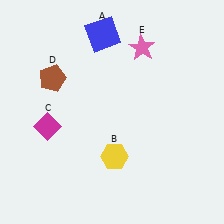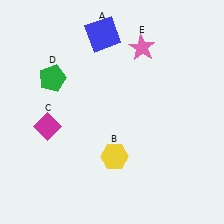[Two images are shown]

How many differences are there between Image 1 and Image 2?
There is 1 difference between the two images.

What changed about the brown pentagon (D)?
In Image 1, D is brown. In Image 2, it changed to green.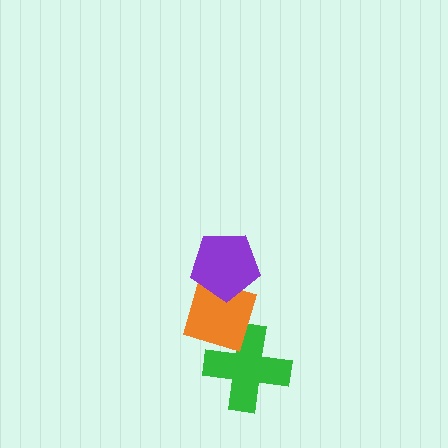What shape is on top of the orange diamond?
The purple pentagon is on top of the orange diamond.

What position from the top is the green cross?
The green cross is 3rd from the top.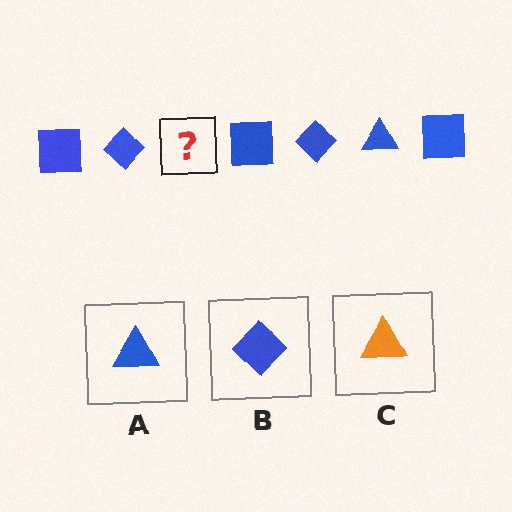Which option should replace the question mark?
Option A.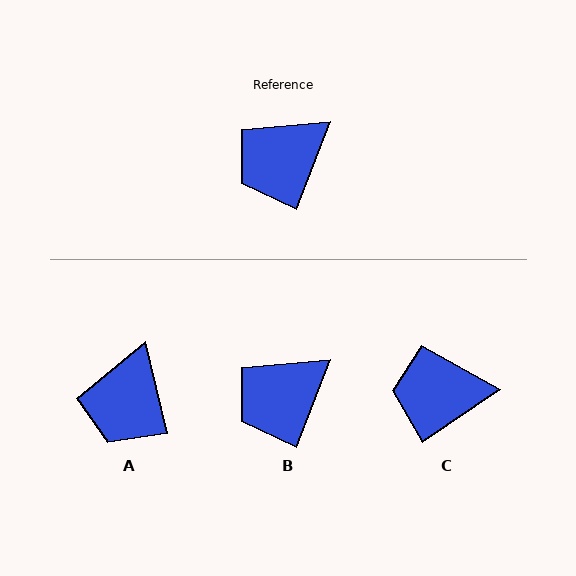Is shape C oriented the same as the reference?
No, it is off by about 34 degrees.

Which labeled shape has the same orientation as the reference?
B.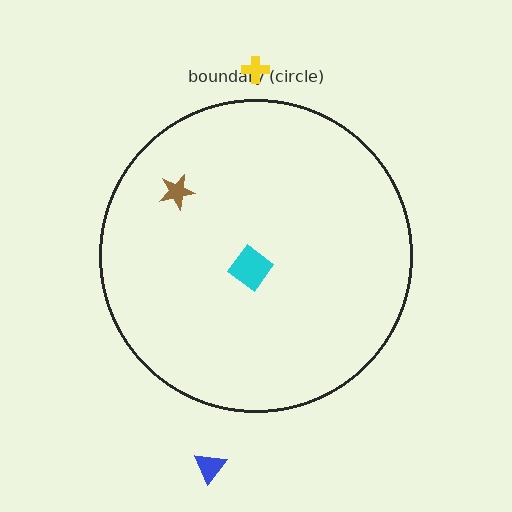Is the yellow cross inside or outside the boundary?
Outside.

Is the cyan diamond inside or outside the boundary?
Inside.